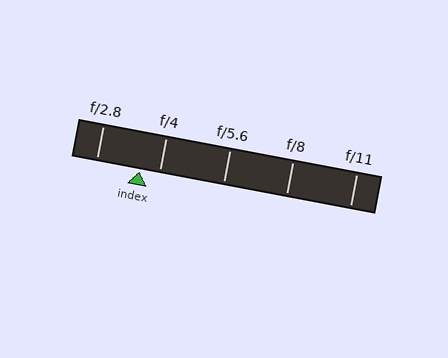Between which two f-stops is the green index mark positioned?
The index mark is between f/2.8 and f/4.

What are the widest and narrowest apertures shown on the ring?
The widest aperture shown is f/2.8 and the narrowest is f/11.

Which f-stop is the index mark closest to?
The index mark is closest to f/4.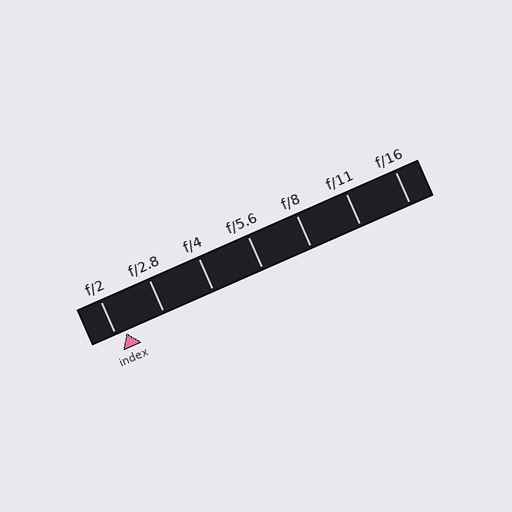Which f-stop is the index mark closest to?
The index mark is closest to f/2.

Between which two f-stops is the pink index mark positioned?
The index mark is between f/2 and f/2.8.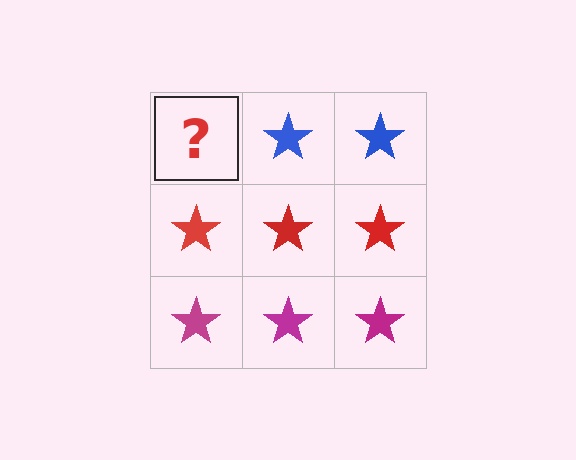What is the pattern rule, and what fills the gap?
The rule is that each row has a consistent color. The gap should be filled with a blue star.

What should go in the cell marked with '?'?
The missing cell should contain a blue star.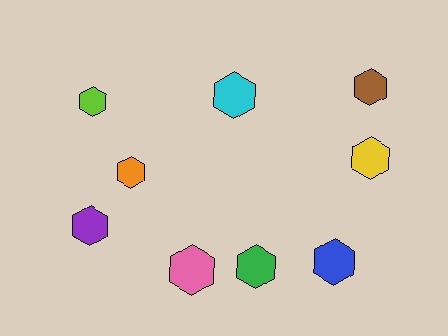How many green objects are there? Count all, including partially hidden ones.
There is 1 green object.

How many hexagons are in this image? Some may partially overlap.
There are 9 hexagons.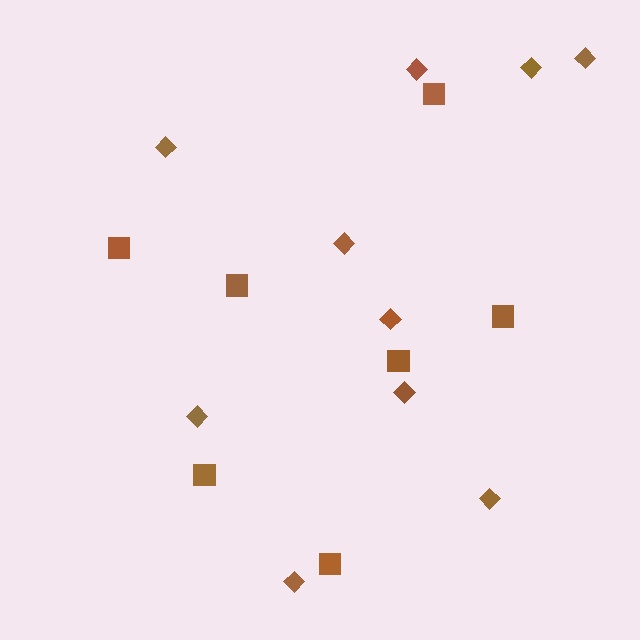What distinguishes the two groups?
There are 2 groups: one group of squares (7) and one group of diamonds (10).